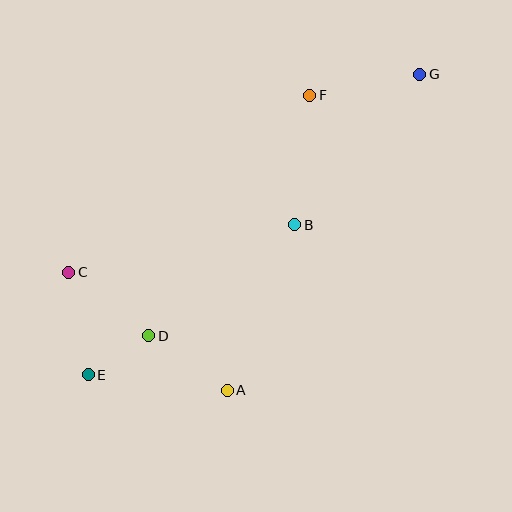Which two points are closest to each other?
Points D and E are closest to each other.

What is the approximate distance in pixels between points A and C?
The distance between A and C is approximately 198 pixels.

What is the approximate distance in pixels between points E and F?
The distance between E and F is approximately 356 pixels.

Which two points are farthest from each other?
Points E and G are farthest from each other.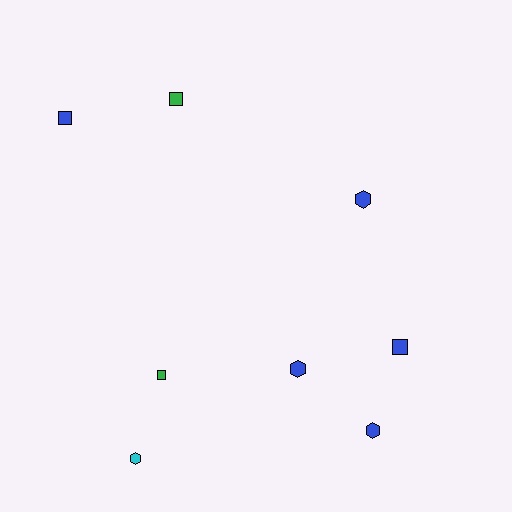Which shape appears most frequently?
Square, with 4 objects.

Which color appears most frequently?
Blue, with 5 objects.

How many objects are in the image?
There are 8 objects.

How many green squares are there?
There are 2 green squares.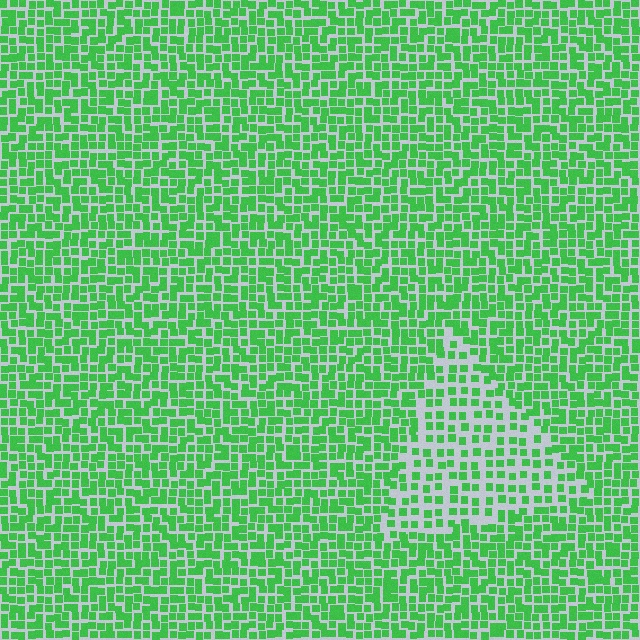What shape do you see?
I see a triangle.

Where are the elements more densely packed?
The elements are more densely packed outside the triangle boundary.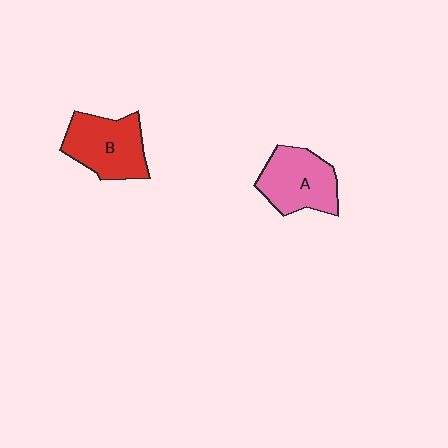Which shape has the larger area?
Shape B (red).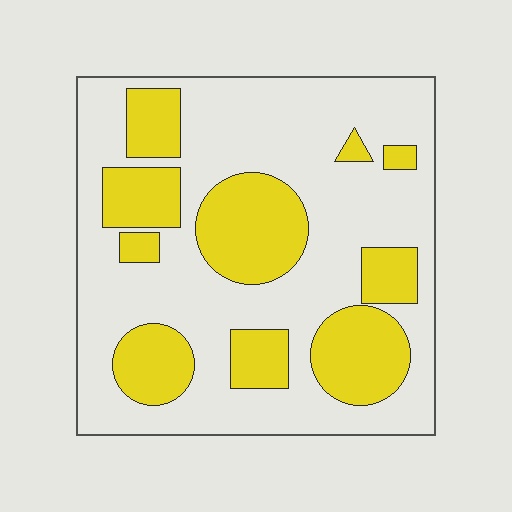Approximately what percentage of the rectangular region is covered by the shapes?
Approximately 30%.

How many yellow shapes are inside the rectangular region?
10.